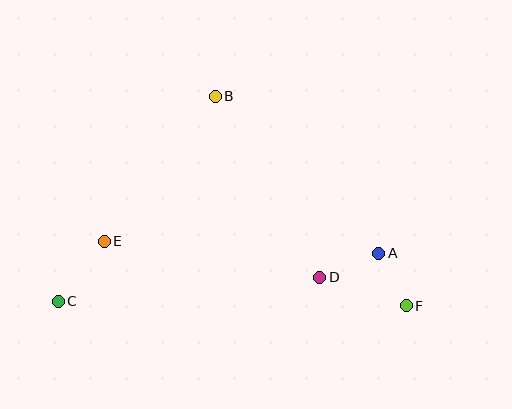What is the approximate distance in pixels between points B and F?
The distance between B and F is approximately 284 pixels.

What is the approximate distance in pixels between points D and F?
The distance between D and F is approximately 91 pixels.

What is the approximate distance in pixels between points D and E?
The distance between D and E is approximately 219 pixels.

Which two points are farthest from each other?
Points C and F are farthest from each other.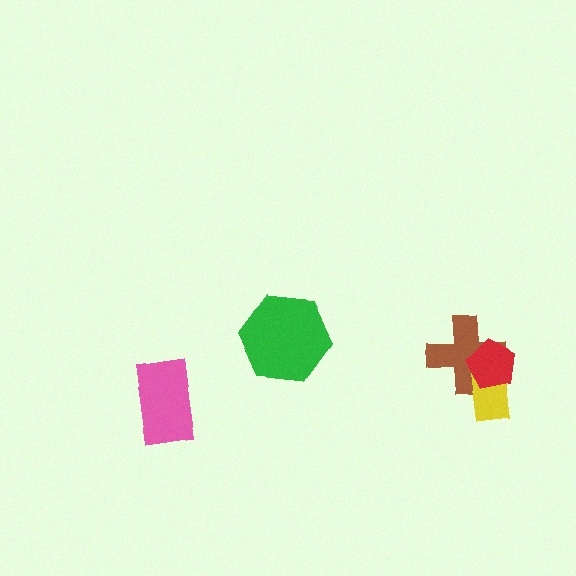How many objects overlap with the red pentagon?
2 objects overlap with the red pentagon.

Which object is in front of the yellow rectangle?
The red pentagon is in front of the yellow rectangle.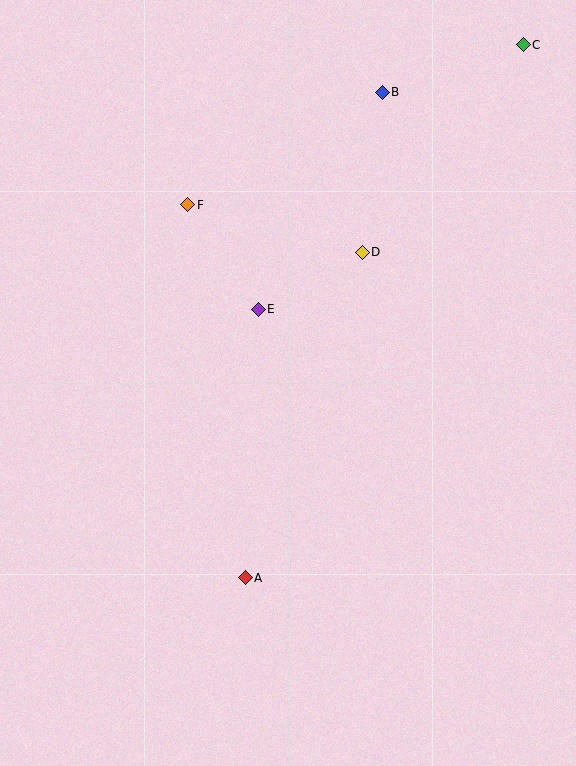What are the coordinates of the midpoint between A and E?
The midpoint between A and E is at (252, 443).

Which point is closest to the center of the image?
Point E at (258, 309) is closest to the center.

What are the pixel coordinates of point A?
Point A is at (245, 578).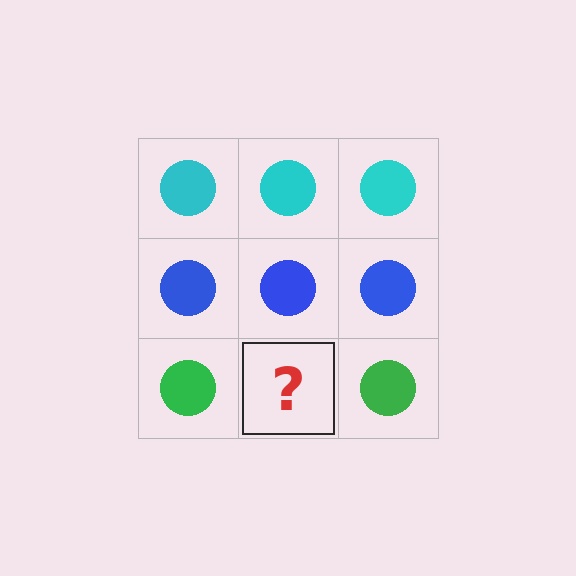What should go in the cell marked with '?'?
The missing cell should contain a green circle.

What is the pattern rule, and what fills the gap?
The rule is that each row has a consistent color. The gap should be filled with a green circle.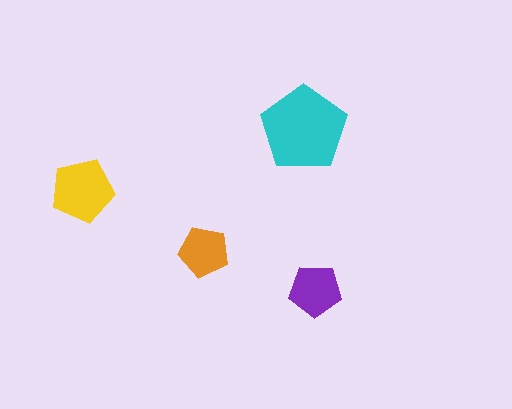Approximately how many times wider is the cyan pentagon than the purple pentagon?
About 1.5 times wider.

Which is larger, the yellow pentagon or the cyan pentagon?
The cyan one.